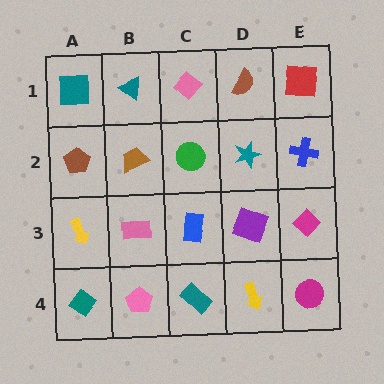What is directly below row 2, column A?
A yellow arrow.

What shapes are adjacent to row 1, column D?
A teal star (row 2, column D), a pink diamond (row 1, column C), a red square (row 1, column E).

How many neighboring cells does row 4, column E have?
2.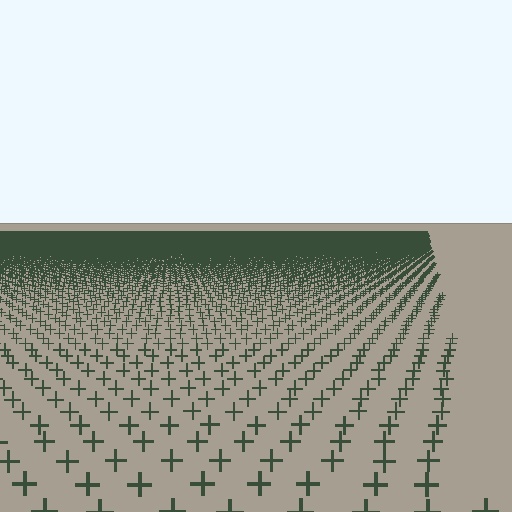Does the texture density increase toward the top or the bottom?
Density increases toward the top.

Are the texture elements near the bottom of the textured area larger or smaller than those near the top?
Larger. Near the bottom, elements are closer to the viewer and appear at a bigger on-screen size.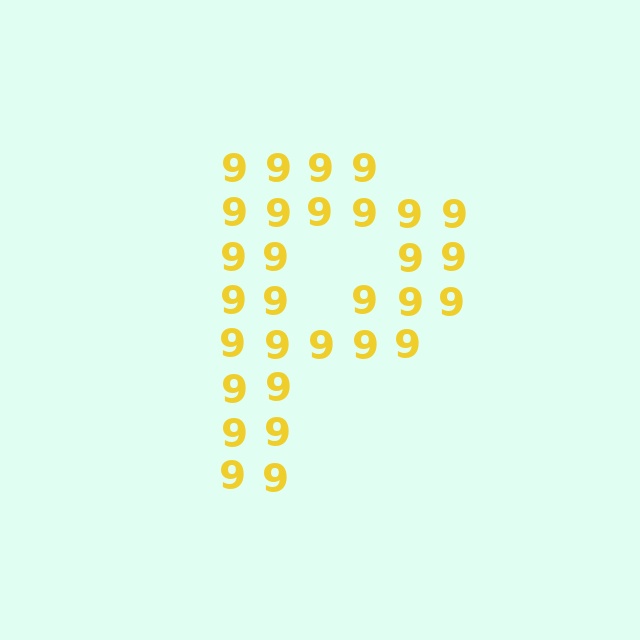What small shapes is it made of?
It is made of small digit 9's.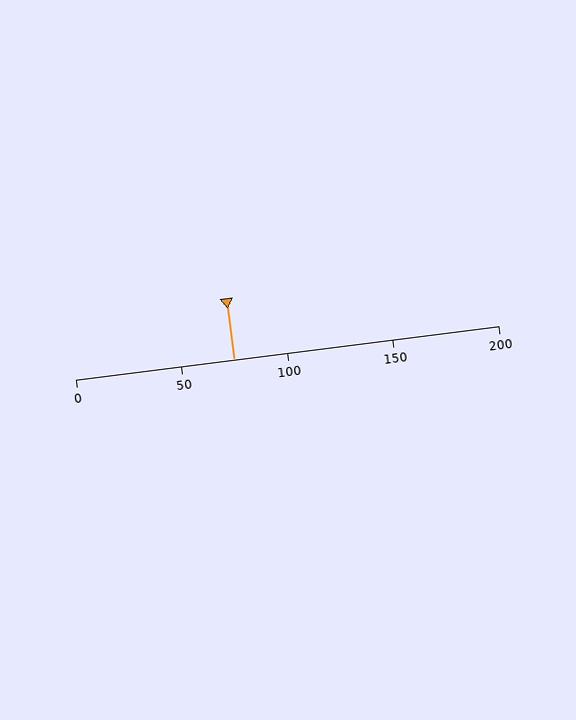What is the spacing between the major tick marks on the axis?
The major ticks are spaced 50 apart.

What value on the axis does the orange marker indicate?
The marker indicates approximately 75.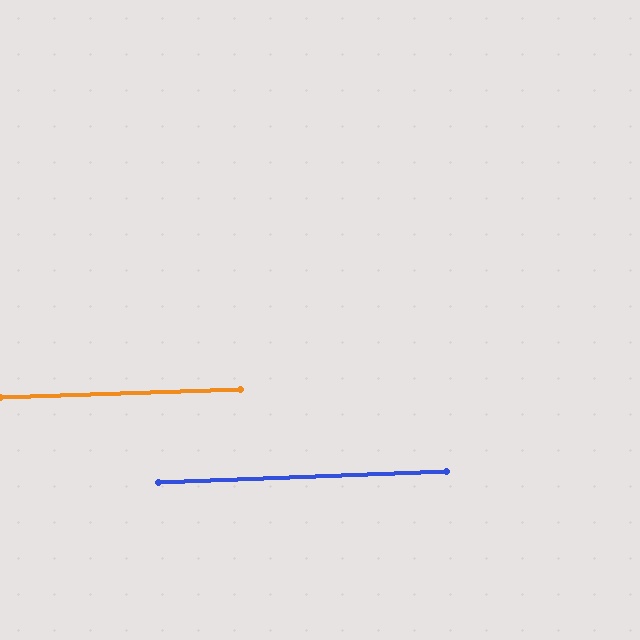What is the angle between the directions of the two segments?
Approximately 0 degrees.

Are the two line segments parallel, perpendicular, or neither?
Parallel — their directions differ by only 0.2°.